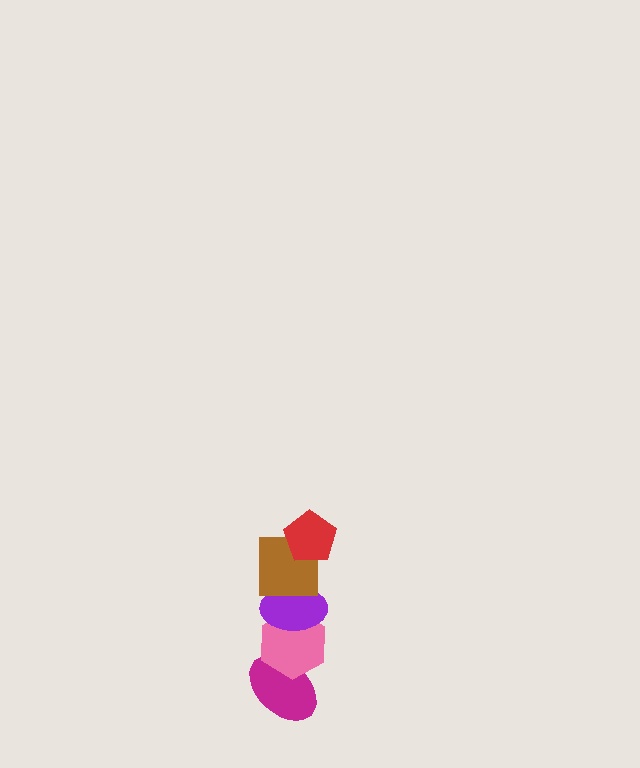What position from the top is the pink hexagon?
The pink hexagon is 4th from the top.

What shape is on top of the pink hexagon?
The purple ellipse is on top of the pink hexagon.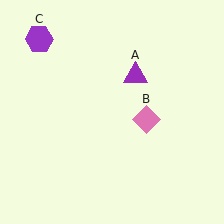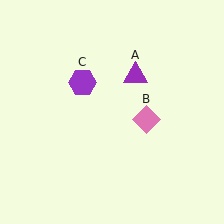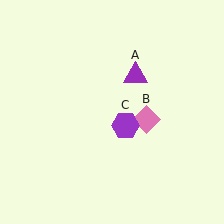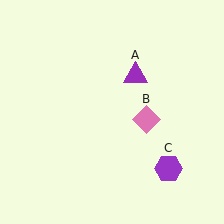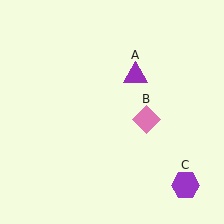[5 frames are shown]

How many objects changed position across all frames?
1 object changed position: purple hexagon (object C).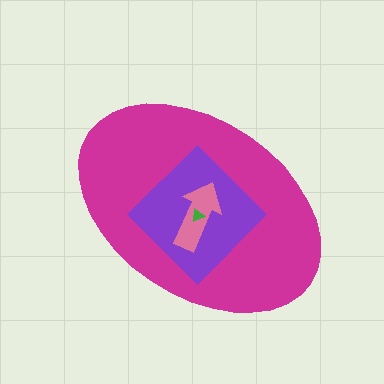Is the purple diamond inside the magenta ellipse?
Yes.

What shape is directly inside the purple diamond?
The pink arrow.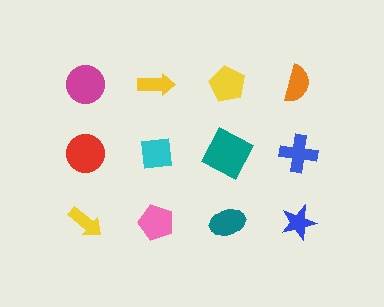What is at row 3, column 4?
A blue star.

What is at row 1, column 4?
An orange semicircle.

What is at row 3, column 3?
A teal ellipse.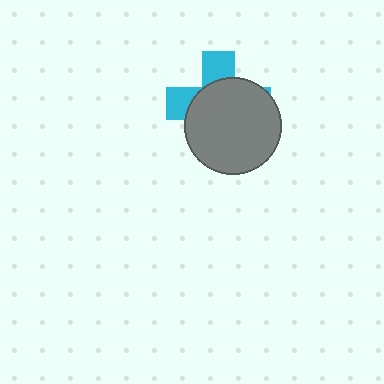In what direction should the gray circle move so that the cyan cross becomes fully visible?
The gray circle should move toward the lower-right. That is the shortest direction to clear the overlap and leave the cyan cross fully visible.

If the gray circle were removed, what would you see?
You would see the complete cyan cross.